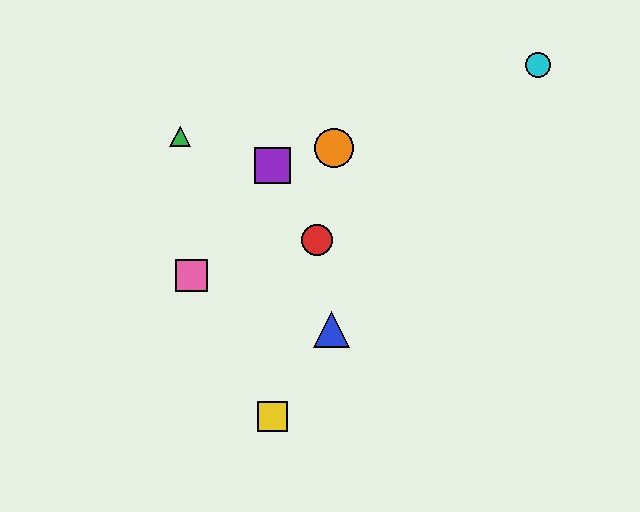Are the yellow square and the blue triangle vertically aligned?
No, the yellow square is at x≈273 and the blue triangle is at x≈332.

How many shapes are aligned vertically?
2 shapes (the yellow square, the purple square) are aligned vertically.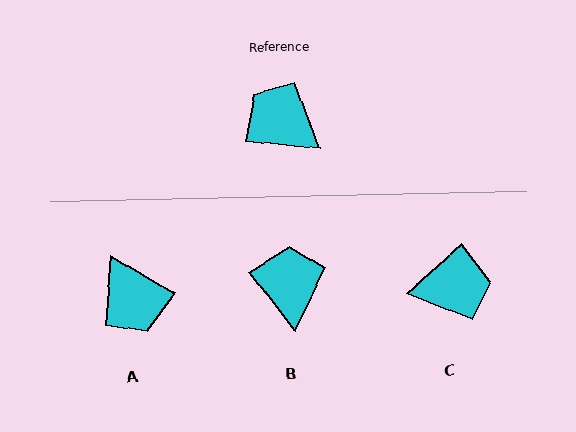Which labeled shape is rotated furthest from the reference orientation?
A, about 155 degrees away.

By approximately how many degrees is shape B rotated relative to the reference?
Approximately 47 degrees clockwise.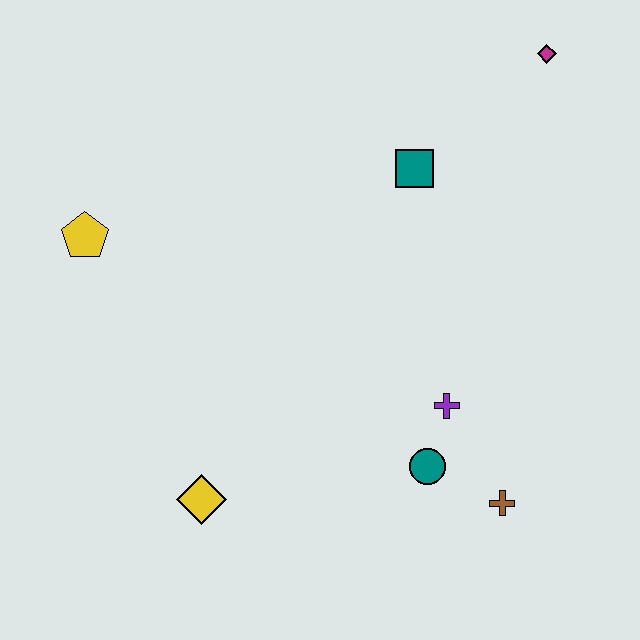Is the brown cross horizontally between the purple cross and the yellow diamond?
No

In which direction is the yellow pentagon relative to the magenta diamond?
The yellow pentagon is to the left of the magenta diamond.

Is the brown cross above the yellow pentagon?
No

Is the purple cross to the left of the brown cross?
Yes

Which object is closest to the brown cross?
The teal circle is closest to the brown cross.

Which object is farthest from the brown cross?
The yellow pentagon is farthest from the brown cross.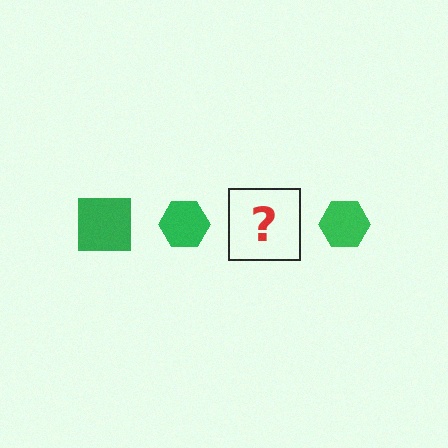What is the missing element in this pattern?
The missing element is a green square.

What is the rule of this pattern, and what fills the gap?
The rule is that the pattern cycles through square, hexagon shapes in green. The gap should be filled with a green square.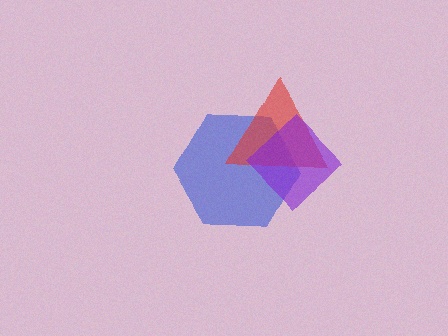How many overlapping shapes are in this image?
There are 3 overlapping shapes in the image.